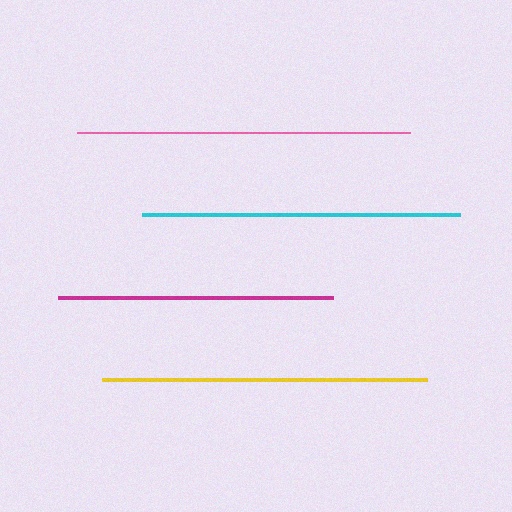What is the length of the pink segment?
The pink segment is approximately 333 pixels long.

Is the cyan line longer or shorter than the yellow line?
The yellow line is longer than the cyan line.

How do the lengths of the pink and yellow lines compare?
The pink and yellow lines are approximately the same length.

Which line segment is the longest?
The pink line is the longest at approximately 333 pixels.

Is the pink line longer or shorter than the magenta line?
The pink line is longer than the magenta line.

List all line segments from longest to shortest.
From longest to shortest: pink, yellow, cyan, magenta.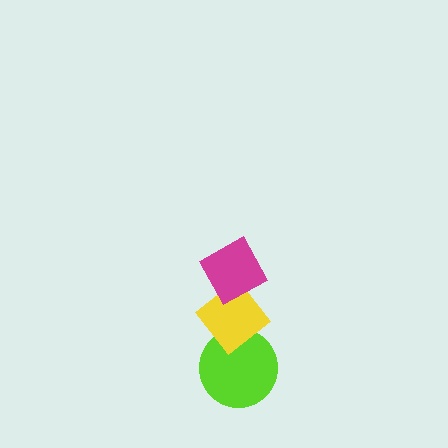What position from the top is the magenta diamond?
The magenta diamond is 1st from the top.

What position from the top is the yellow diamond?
The yellow diamond is 2nd from the top.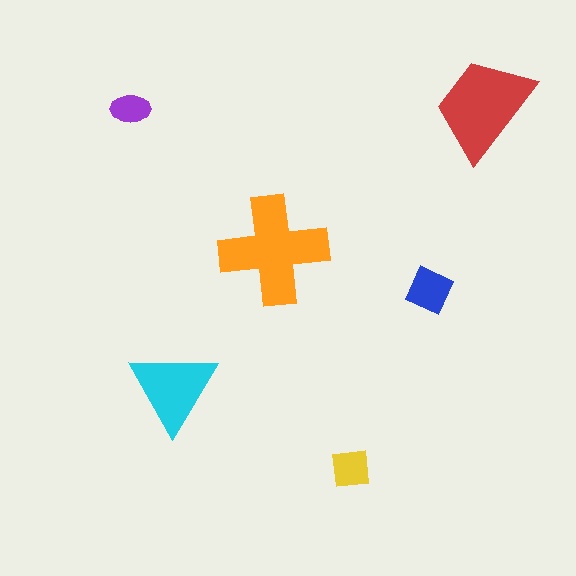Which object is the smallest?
The purple ellipse.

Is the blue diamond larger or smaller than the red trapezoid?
Smaller.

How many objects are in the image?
There are 6 objects in the image.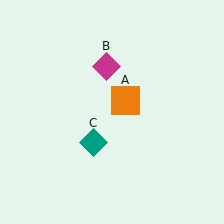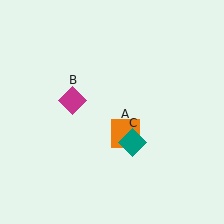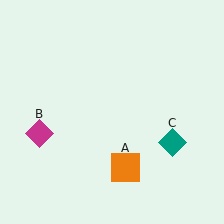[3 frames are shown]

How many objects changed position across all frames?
3 objects changed position: orange square (object A), magenta diamond (object B), teal diamond (object C).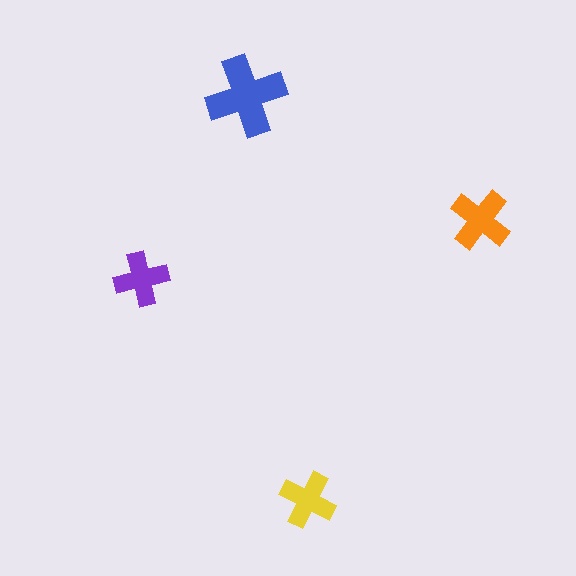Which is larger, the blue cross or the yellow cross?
The blue one.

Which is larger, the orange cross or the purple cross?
The orange one.